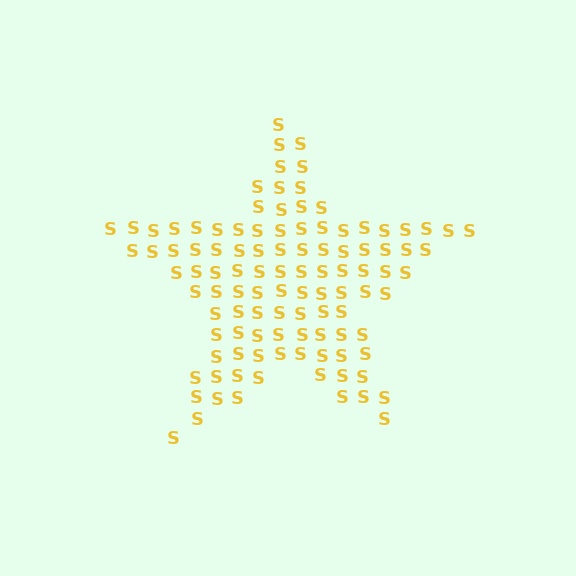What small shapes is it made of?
It is made of small letter S's.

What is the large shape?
The large shape is a star.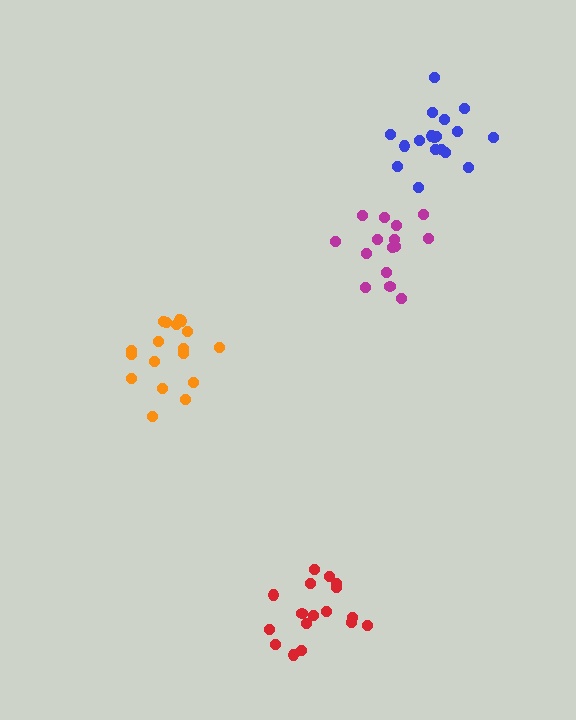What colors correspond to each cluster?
The clusters are colored: blue, orange, magenta, red.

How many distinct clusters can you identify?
There are 4 distinct clusters.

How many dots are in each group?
Group 1: 18 dots, Group 2: 18 dots, Group 3: 15 dots, Group 4: 17 dots (68 total).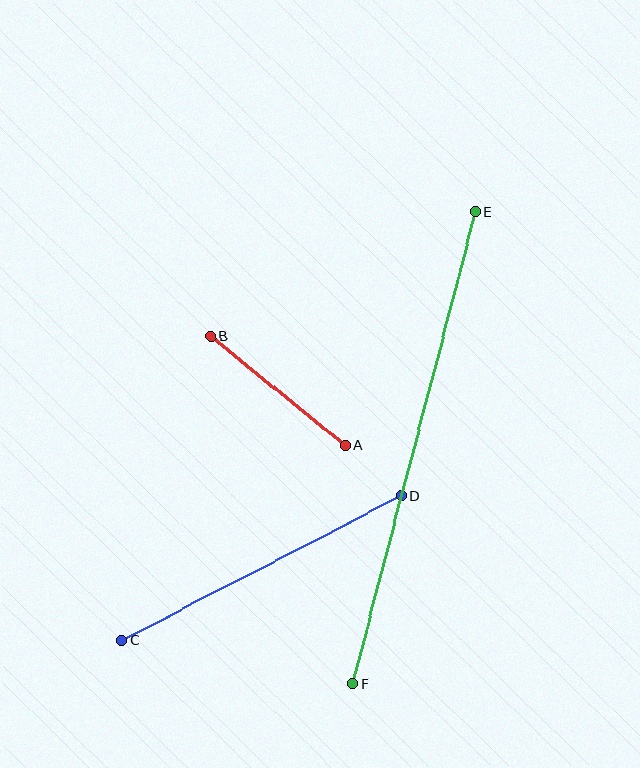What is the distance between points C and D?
The distance is approximately 315 pixels.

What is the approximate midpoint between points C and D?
The midpoint is at approximately (261, 568) pixels.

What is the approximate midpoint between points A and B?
The midpoint is at approximately (278, 391) pixels.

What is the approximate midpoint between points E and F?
The midpoint is at approximately (414, 448) pixels.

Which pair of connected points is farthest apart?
Points E and F are farthest apart.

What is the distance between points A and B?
The distance is approximately 173 pixels.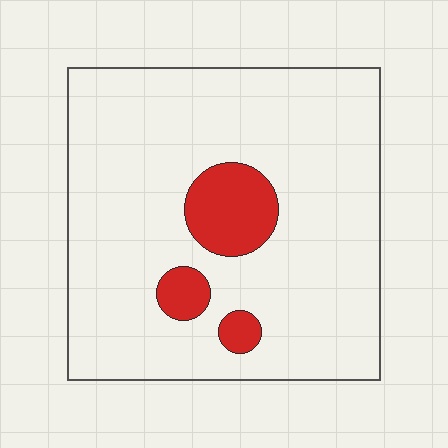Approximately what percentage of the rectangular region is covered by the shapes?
Approximately 10%.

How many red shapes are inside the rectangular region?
3.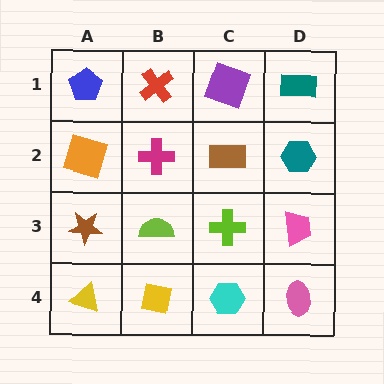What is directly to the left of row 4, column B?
A yellow triangle.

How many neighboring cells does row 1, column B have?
3.